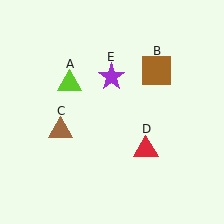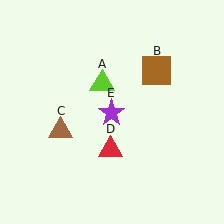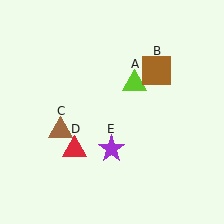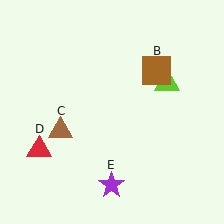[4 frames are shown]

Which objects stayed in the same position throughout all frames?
Brown square (object B) and brown triangle (object C) remained stationary.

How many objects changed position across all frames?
3 objects changed position: lime triangle (object A), red triangle (object D), purple star (object E).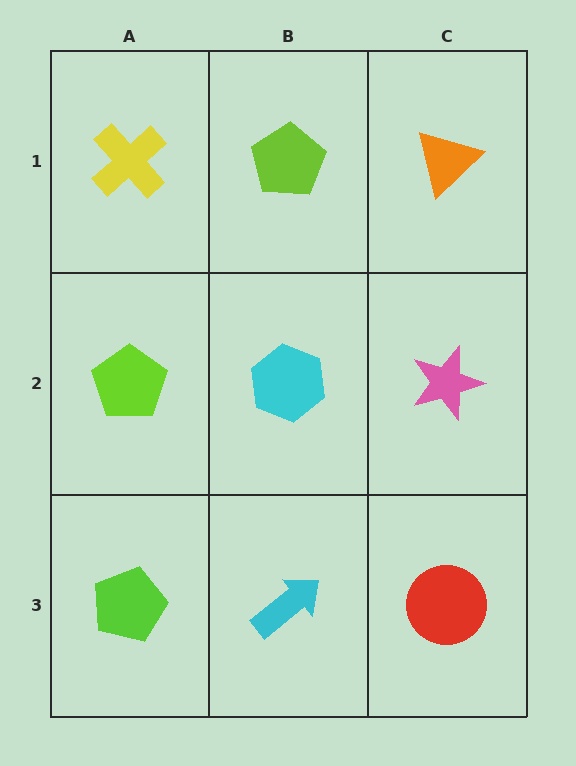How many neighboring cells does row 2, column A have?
3.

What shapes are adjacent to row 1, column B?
A cyan hexagon (row 2, column B), a yellow cross (row 1, column A), an orange triangle (row 1, column C).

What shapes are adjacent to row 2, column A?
A yellow cross (row 1, column A), a lime pentagon (row 3, column A), a cyan hexagon (row 2, column B).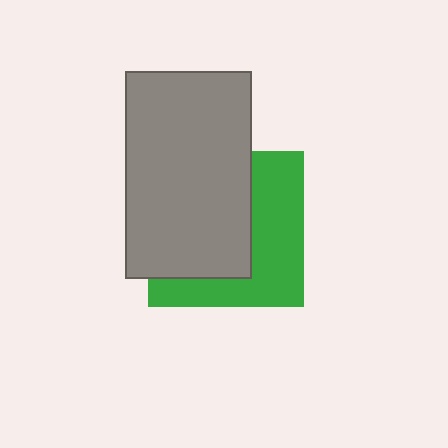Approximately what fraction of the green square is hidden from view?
Roughly 55% of the green square is hidden behind the gray rectangle.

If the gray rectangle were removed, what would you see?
You would see the complete green square.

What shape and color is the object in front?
The object in front is a gray rectangle.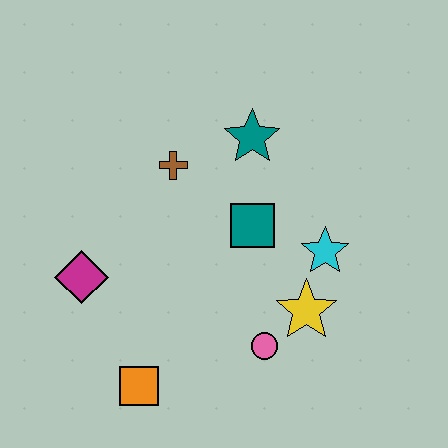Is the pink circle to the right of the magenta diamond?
Yes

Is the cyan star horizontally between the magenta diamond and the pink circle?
No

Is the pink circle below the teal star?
Yes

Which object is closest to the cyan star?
The yellow star is closest to the cyan star.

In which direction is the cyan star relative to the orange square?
The cyan star is to the right of the orange square.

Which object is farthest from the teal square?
The orange square is farthest from the teal square.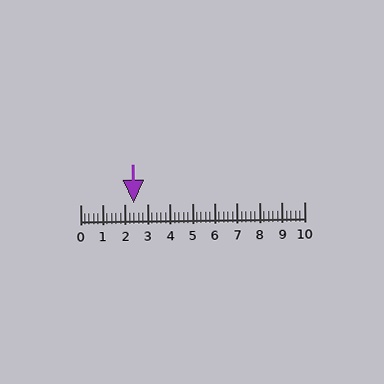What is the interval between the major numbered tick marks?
The major tick marks are spaced 1 units apart.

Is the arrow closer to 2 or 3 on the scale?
The arrow is closer to 2.